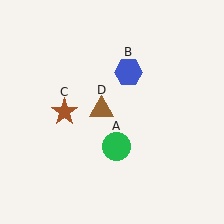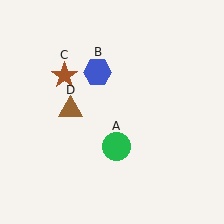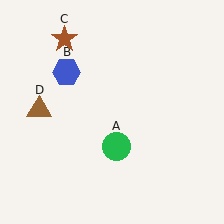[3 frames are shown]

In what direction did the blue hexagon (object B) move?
The blue hexagon (object B) moved left.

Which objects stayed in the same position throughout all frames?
Green circle (object A) remained stationary.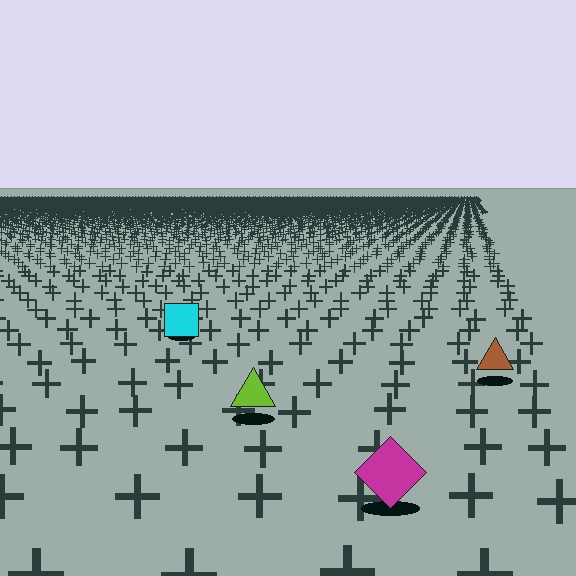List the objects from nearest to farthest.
From nearest to farthest: the magenta diamond, the lime triangle, the brown triangle, the cyan square.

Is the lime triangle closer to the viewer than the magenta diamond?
No. The magenta diamond is closer — you can tell from the texture gradient: the ground texture is coarser near it.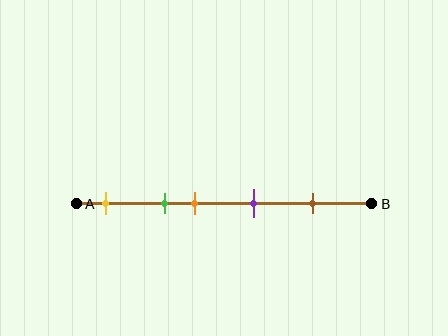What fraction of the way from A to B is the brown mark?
The brown mark is approximately 80% (0.8) of the way from A to B.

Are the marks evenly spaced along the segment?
No, the marks are not evenly spaced.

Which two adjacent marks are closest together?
The green and orange marks are the closest adjacent pair.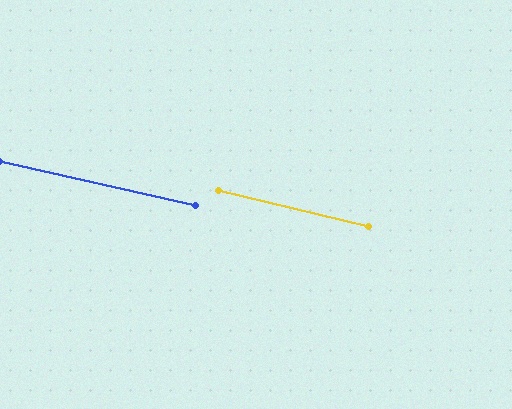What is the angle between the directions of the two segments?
Approximately 1 degree.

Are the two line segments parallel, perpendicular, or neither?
Parallel — their directions differ by only 1.1°.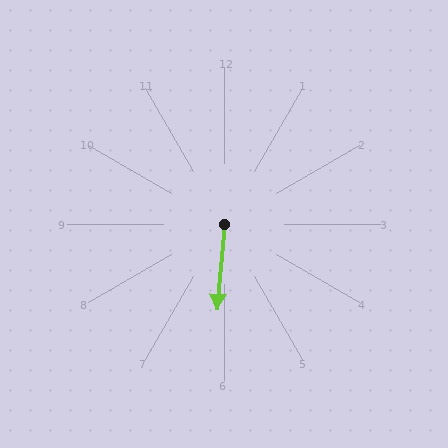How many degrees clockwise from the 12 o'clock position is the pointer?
Approximately 185 degrees.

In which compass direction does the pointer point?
South.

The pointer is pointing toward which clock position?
Roughly 6 o'clock.